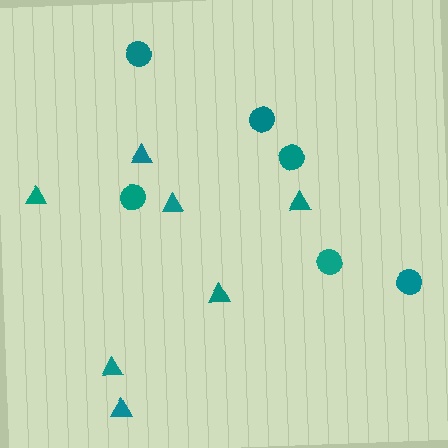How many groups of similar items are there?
There are 2 groups: one group of triangles (7) and one group of circles (6).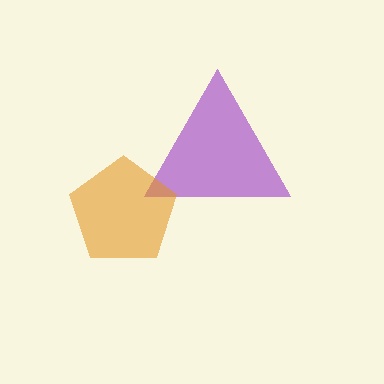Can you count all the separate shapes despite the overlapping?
Yes, there are 2 separate shapes.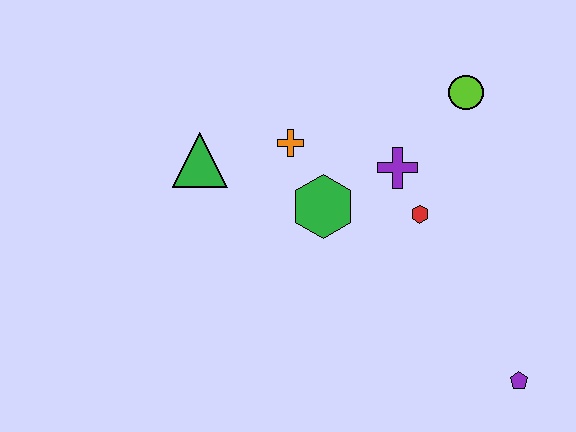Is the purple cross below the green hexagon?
No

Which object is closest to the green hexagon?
The orange cross is closest to the green hexagon.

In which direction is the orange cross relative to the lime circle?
The orange cross is to the left of the lime circle.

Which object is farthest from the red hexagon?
The green triangle is farthest from the red hexagon.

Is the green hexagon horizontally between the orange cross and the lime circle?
Yes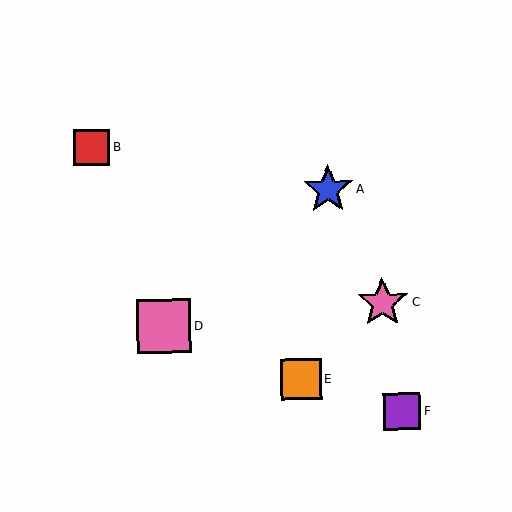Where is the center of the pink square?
The center of the pink square is at (164, 326).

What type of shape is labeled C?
Shape C is a pink star.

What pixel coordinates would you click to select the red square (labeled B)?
Click at (92, 147) to select the red square B.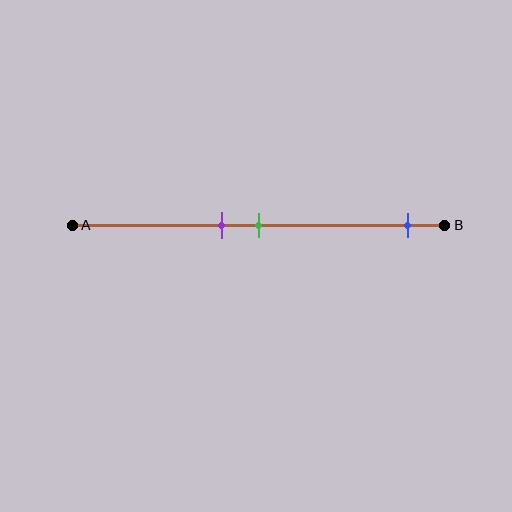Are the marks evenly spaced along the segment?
No, the marks are not evenly spaced.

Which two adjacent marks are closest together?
The purple and green marks are the closest adjacent pair.